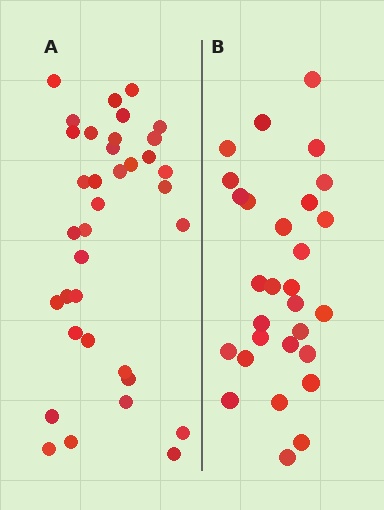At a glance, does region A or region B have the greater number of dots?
Region A (the left region) has more dots.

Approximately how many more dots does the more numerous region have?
Region A has roughly 8 or so more dots than region B.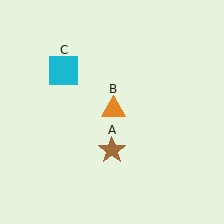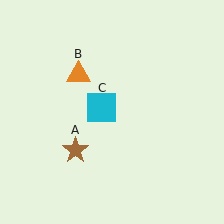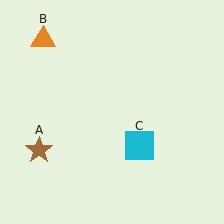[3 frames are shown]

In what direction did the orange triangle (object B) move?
The orange triangle (object B) moved up and to the left.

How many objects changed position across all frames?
3 objects changed position: brown star (object A), orange triangle (object B), cyan square (object C).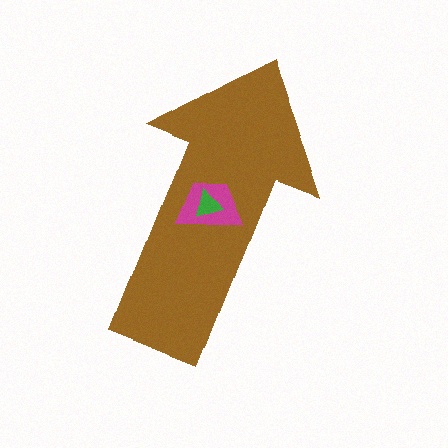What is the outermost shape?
The brown arrow.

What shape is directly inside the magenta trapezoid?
The green triangle.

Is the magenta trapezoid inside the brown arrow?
Yes.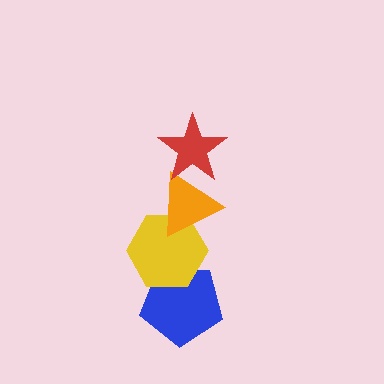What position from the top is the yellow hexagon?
The yellow hexagon is 3rd from the top.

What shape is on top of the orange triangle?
The red star is on top of the orange triangle.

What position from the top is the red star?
The red star is 1st from the top.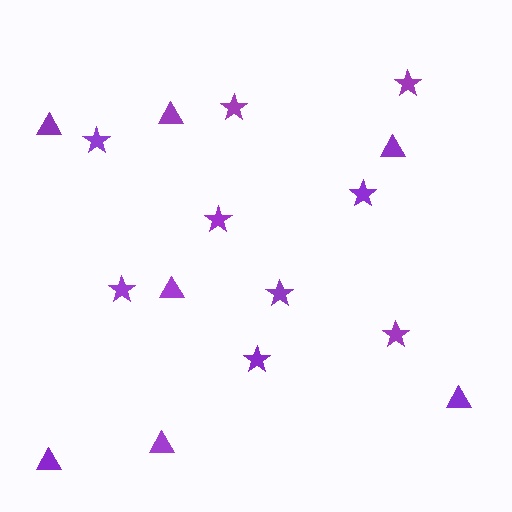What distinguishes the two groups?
There are 2 groups: one group of stars (9) and one group of triangles (7).